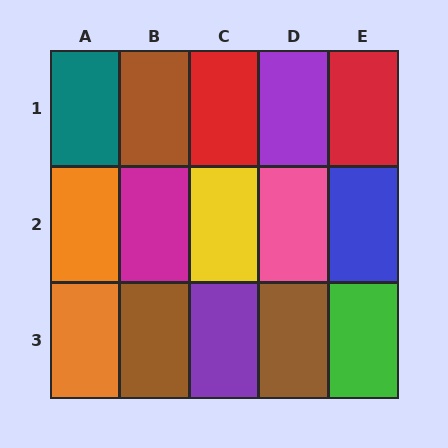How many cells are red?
2 cells are red.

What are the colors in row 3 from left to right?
Orange, brown, purple, brown, green.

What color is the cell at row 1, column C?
Red.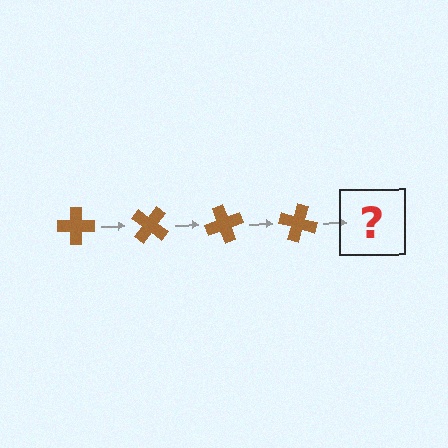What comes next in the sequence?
The next element should be a brown cross rotated 140 degrees.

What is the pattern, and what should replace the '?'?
The pattern is that the cross rotates 35 degrees each step. The '?' should be a brown cross rotated 140 degrees.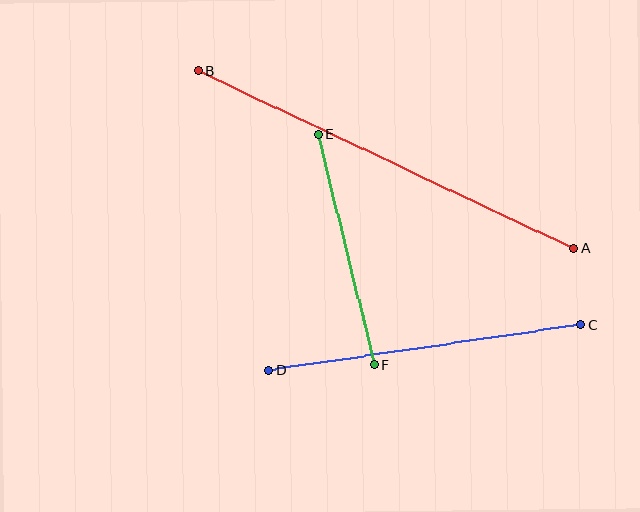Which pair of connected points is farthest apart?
Points A and B are farthest apart.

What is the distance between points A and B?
The distance is approximately 415 pixels.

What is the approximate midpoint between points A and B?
The midpoint is at approximately (386, 160) pixels.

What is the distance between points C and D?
The distance is approximately 315 pixels.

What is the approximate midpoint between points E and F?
The midpoint is at approximately (346, 250) pixels.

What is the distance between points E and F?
The distance is approximately 238 pixels.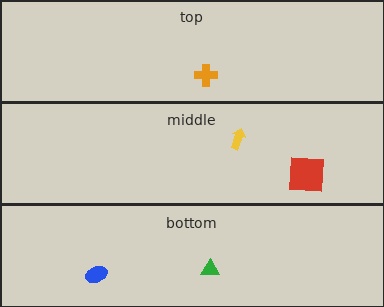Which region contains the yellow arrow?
The middle region.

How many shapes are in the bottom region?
2.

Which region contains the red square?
The middle region.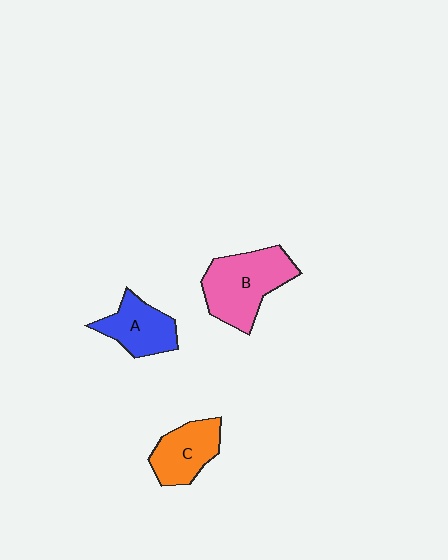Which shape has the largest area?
Shape B (pink).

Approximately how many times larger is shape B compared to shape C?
Approximately 1.5 times.